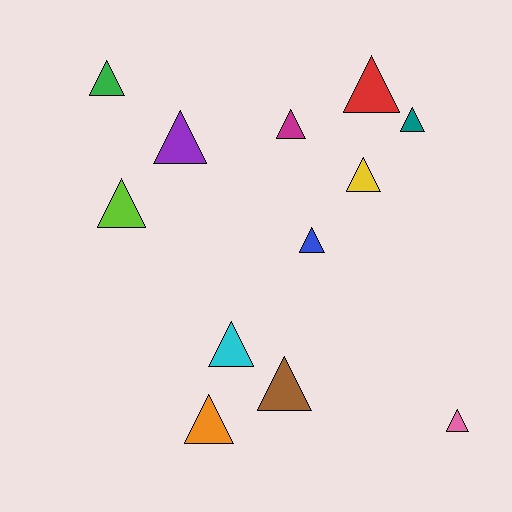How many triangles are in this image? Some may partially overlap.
There are 12 triangles.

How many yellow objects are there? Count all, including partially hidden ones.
There is 1 yellow object.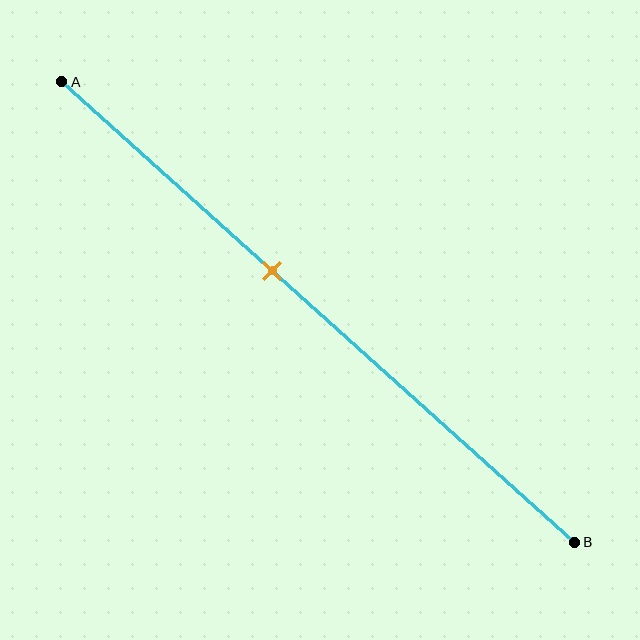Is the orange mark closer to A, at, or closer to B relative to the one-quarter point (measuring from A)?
The orange mark is closer to point B than the one-quarter point of segment AB.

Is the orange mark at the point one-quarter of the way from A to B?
No, the mark is at about 40% from A, not at the 25% one-quarter point.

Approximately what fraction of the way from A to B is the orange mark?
The orange mark is approximately 40% of the way from A to B.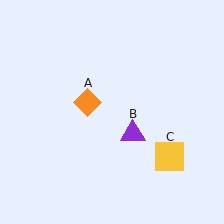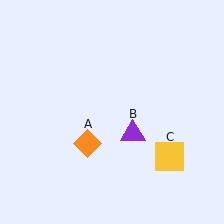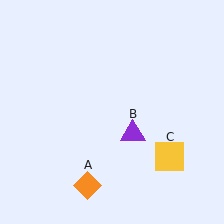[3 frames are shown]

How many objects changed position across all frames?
1 object changed position: orange diamond (object A).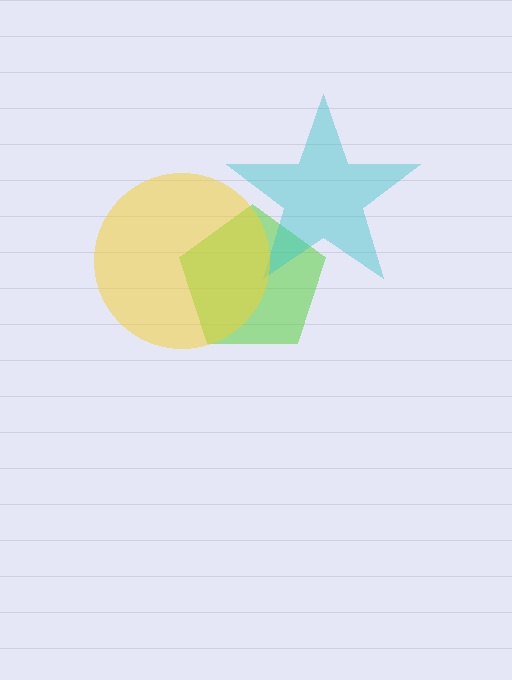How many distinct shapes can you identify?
There are 3 distinct shapes: a lime pentagon, a cyan star, a yellow circle.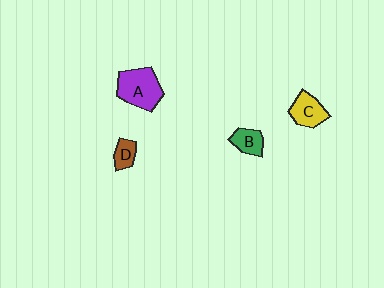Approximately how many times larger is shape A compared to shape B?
Approximately 2.0 times.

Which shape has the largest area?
Shape A (purple).